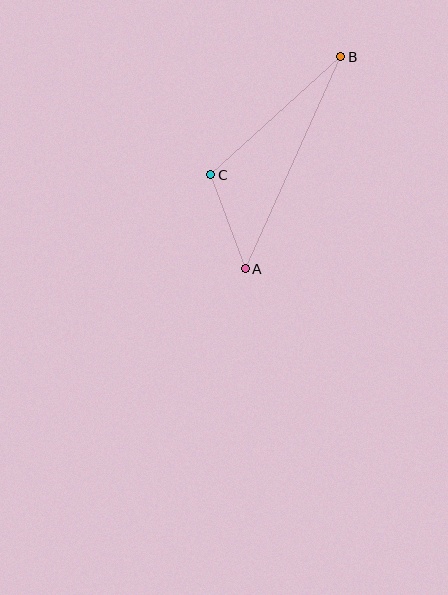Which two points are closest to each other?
Points A and C are closest to each other.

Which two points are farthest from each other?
Points A and B are farthest from each other.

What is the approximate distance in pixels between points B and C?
The distance between B and C is approximately 176 pixels.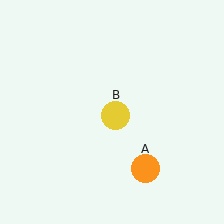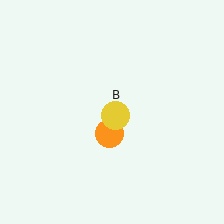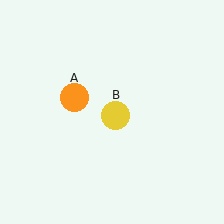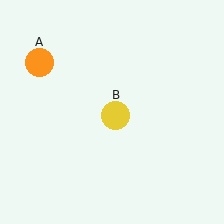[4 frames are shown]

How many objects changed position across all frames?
1 object changed position: orange circle (object A).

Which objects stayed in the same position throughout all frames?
Yellow circle (object B) remained stationary.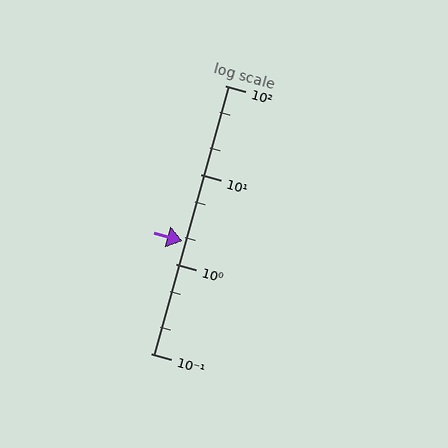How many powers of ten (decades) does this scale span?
The scale spans 3 decades, from 0.1 to 100.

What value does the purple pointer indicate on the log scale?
The pointer indicates approximately 1.8.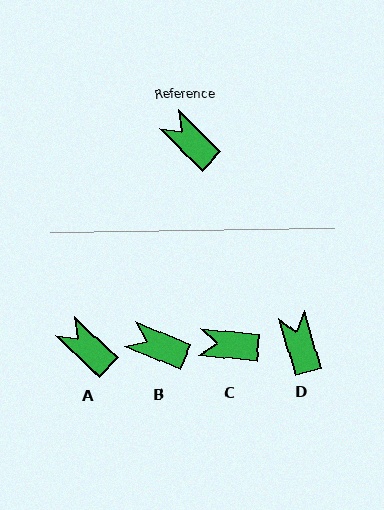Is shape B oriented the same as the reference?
No, it is off by about 22 degrees.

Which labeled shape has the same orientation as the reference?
A.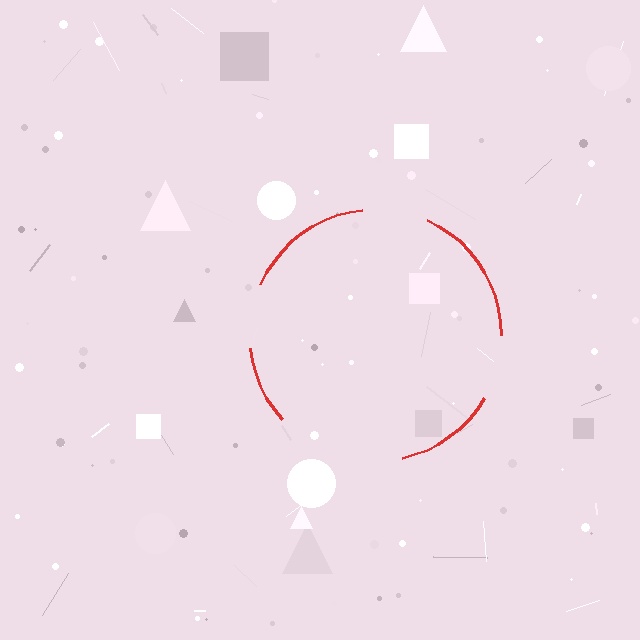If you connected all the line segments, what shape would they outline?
They would outline a circle.